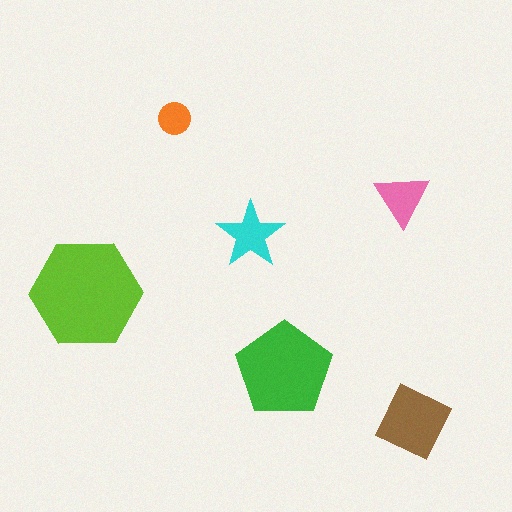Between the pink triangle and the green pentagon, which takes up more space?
The green pentagon.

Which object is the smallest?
The orange circle.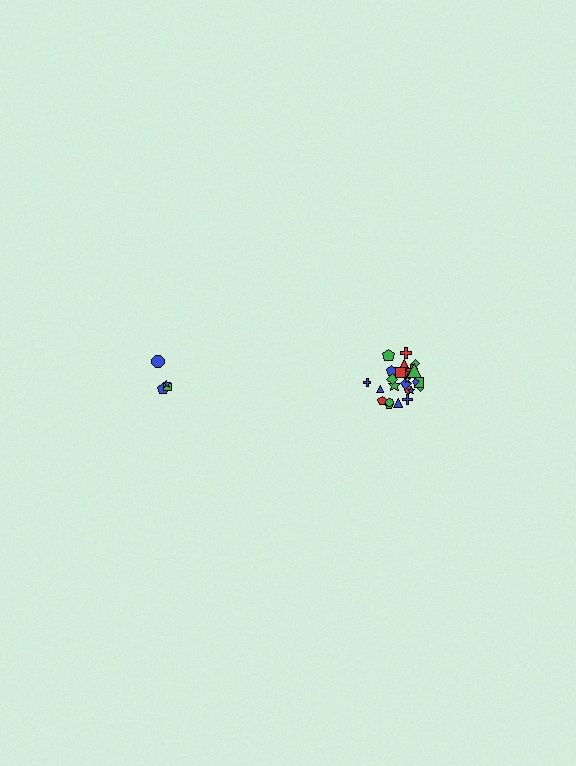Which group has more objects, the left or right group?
The right group.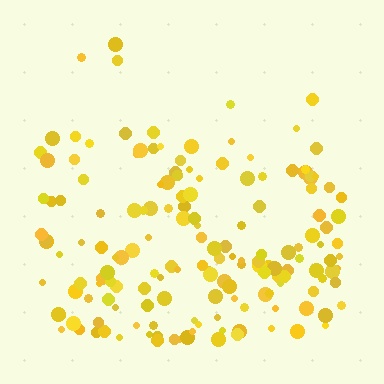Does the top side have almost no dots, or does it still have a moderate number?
Still a moderate number, just noticeably fewer than the bottom.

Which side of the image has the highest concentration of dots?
The bottom.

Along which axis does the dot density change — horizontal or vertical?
Vertical.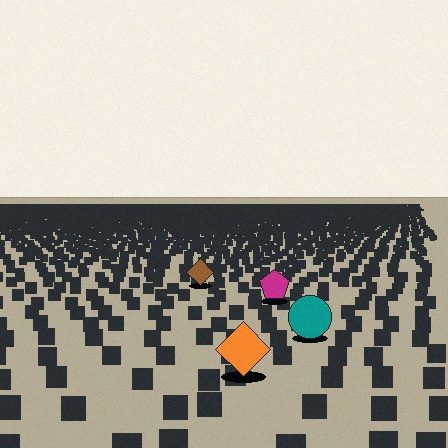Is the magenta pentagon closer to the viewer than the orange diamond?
No. The orange diamond is closer — you can tell from the texture gradient: the ground texture is coarser near it.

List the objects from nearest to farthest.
From nearest to farthest: the orange diamond, the teal circle, the magenta pentagon, the brown diamond.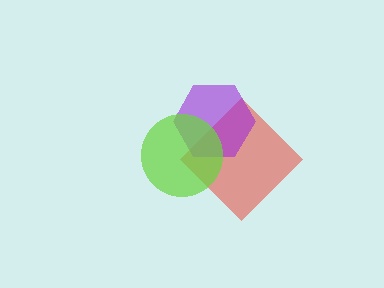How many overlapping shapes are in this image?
There are 3 overlapping shapes in the image.